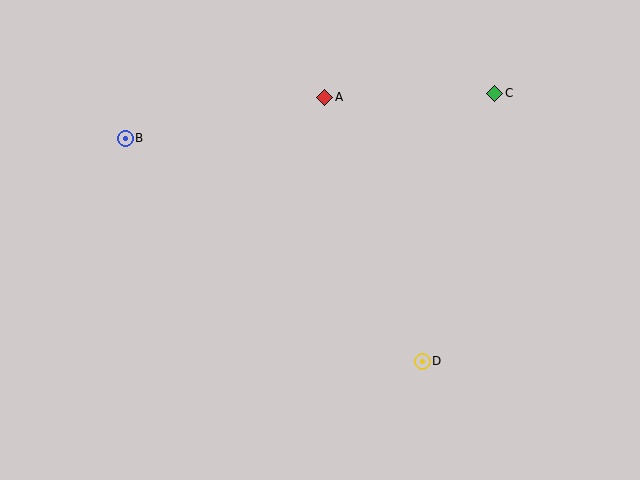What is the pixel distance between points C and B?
The distance between C and B is 372 pixels.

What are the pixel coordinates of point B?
Point B is at (125, 138).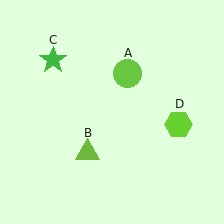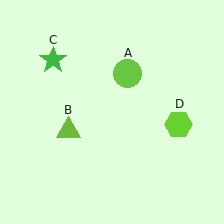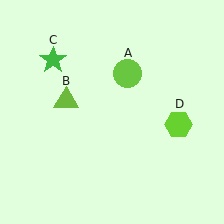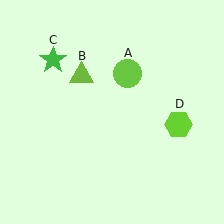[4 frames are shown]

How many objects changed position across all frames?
1 object changed position: lime triangle (object B).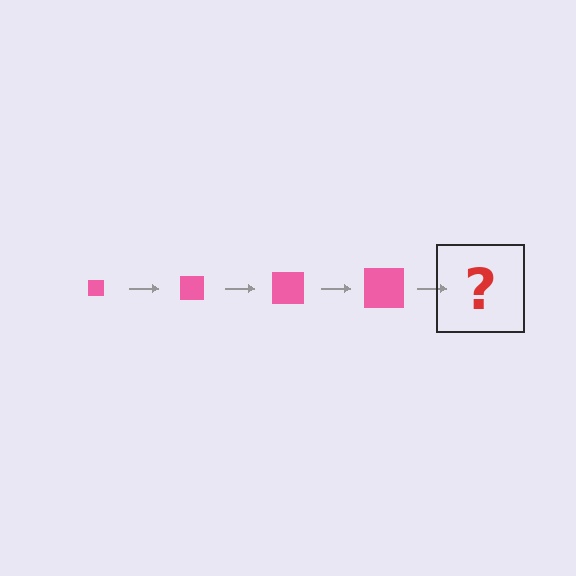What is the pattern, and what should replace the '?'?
The pattern is that the square gets progressively larger each step. The '?' should be a pink square, larger than the previous one.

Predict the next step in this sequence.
The next step is a pink square, larger than the previous one.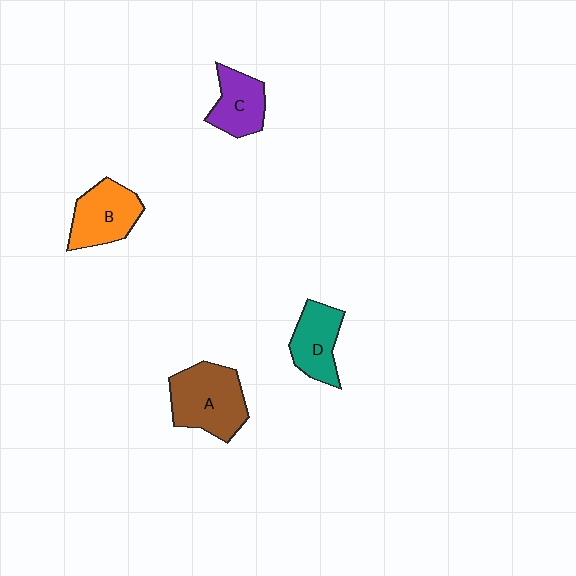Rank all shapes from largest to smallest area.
From largest to smallest: A (brown), B (orange), D (teal), C (purple).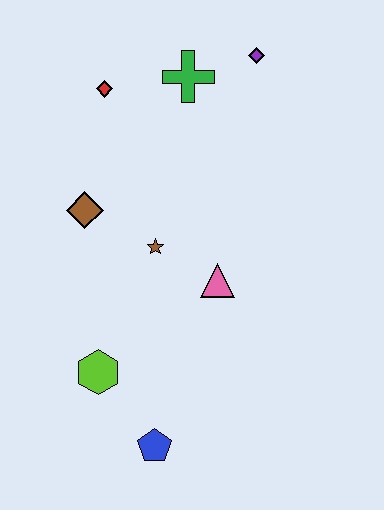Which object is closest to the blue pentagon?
The lime hexagon is closest to the blue pentagon.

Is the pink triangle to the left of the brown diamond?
No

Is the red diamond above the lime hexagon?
Yes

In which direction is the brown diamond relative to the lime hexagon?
The brown diamond is above the lime hexagon.